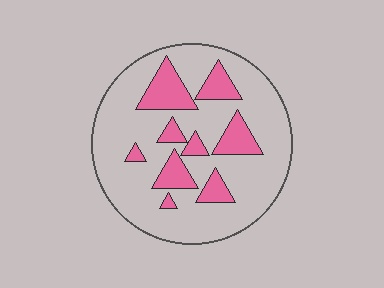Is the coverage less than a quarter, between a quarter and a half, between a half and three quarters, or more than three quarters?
Less than a quarter.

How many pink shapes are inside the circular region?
9.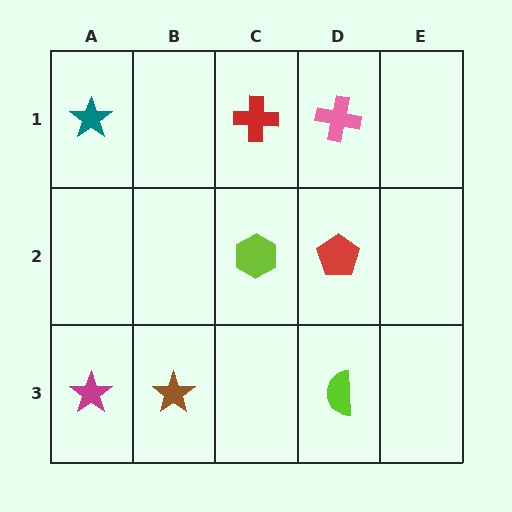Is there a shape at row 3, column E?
No, that cell is empty.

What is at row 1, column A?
A teal star.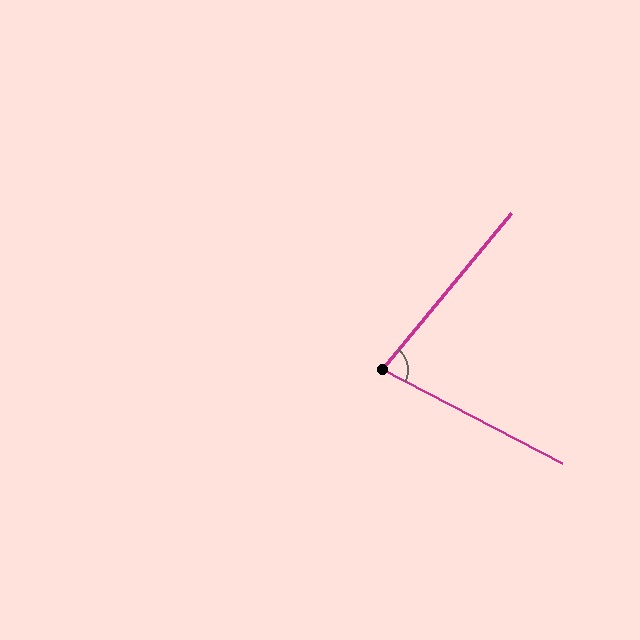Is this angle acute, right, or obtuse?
It is acute.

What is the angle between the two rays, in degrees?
Approximately 78 degrees.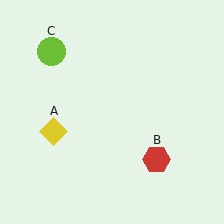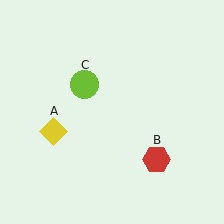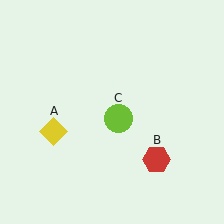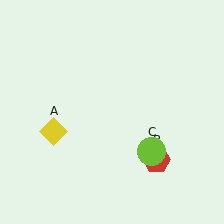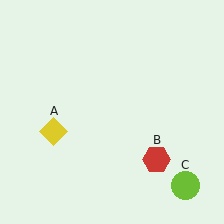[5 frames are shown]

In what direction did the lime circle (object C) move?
The lime circle (object C) moved down and to the right.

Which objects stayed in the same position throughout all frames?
Yellow diamond (object A) and red hexagon (object B) remained stationary.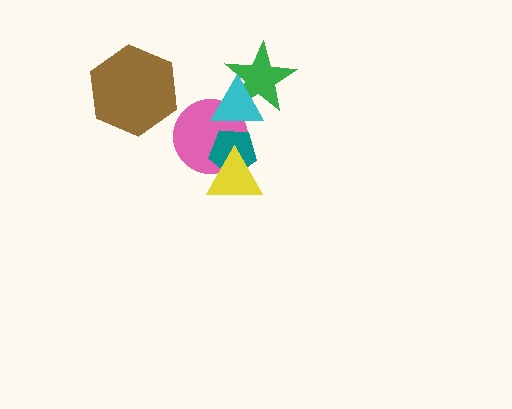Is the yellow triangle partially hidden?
No, no other shape covers it.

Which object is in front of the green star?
The cyan triangle is in front of the green star.